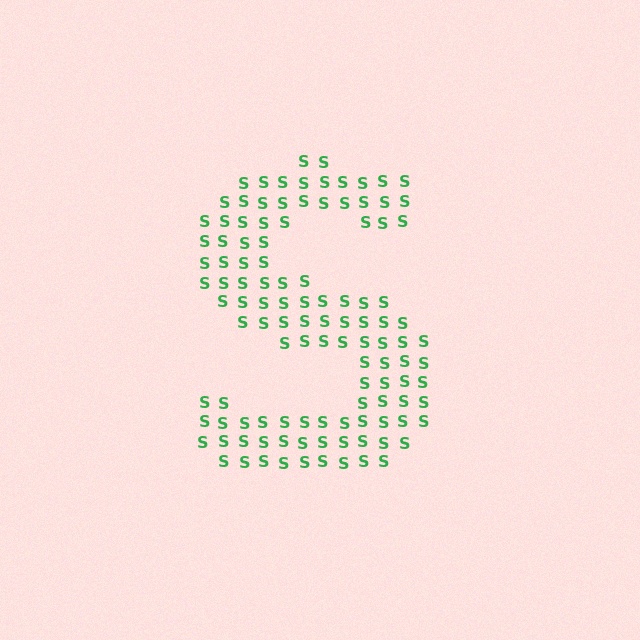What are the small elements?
The small elements are letter S's.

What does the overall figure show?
The overall figure shows the letter S.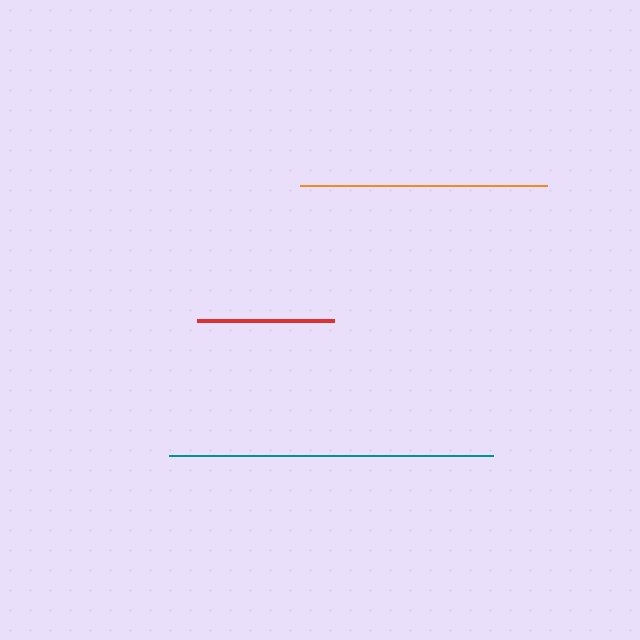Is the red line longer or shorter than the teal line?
The teal line is longer than the red line.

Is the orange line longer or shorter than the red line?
The orange line is longer than the red line.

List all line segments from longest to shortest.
From longest to shortest: teal, orange, red.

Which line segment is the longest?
The teal line is the longest at approximately 324 pixels.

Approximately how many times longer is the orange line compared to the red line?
The orange line is approximately 1.8 times the length of the red line.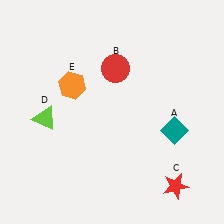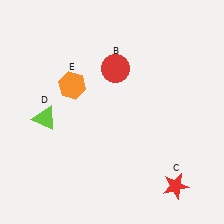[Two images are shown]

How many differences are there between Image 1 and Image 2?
There is 1 difference between the two images.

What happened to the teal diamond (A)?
The teal diamond (A) was removed in Image 2. It was in the bottom-right area of Image 1.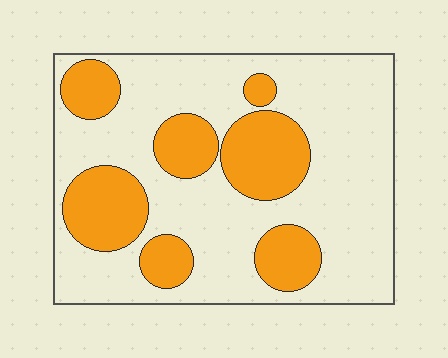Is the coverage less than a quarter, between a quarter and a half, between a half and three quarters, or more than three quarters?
Between a quarter and a half.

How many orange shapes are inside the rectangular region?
7.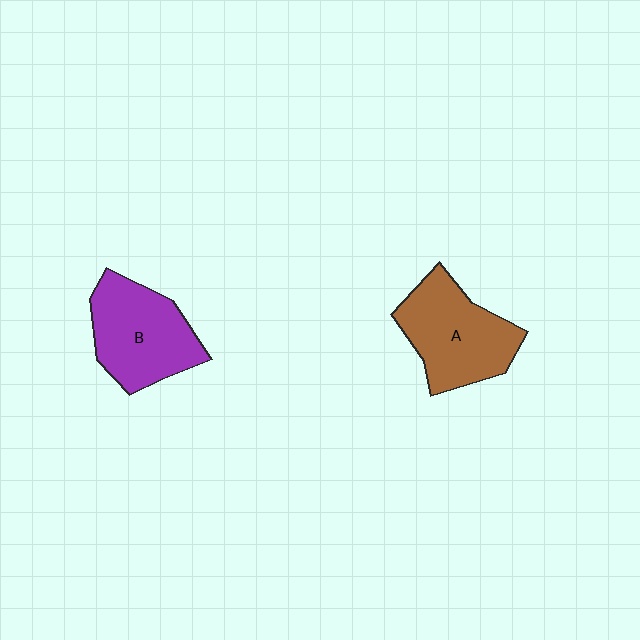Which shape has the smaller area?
Shape B (purple).